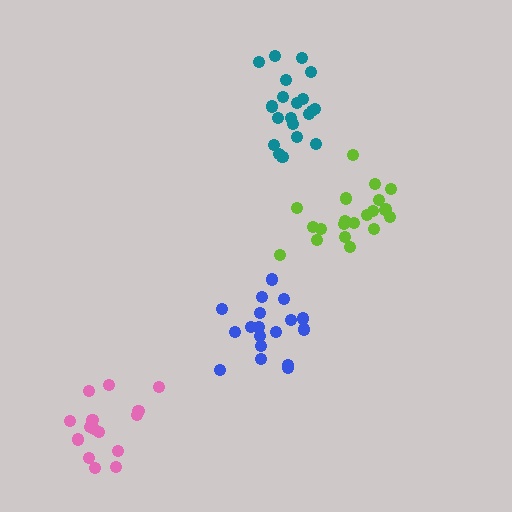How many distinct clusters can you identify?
There are 4 distinct clusters.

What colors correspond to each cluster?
The clusters are colored: blue, teal, lime, pink.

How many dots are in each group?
Group 1: 18 dots, Group 2: 20 dots, Group 3: 21 dots, Group 4: 15 dots (74 total).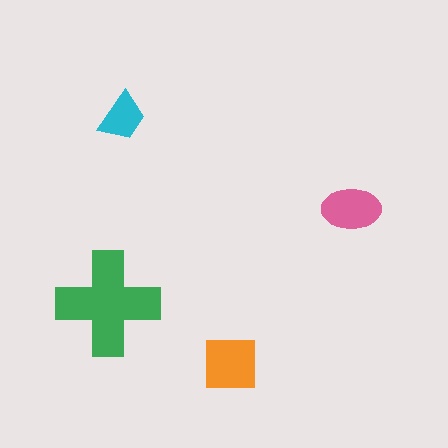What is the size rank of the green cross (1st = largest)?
1st.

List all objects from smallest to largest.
The cyan trapezoid, the pink ellipse, the orange square, the green cross.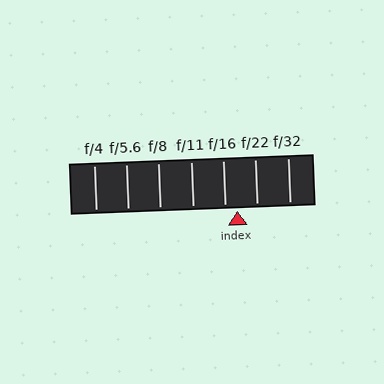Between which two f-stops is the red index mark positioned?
The index mark is between f/16 and f/22.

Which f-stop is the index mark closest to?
The index mark is closest to f/16.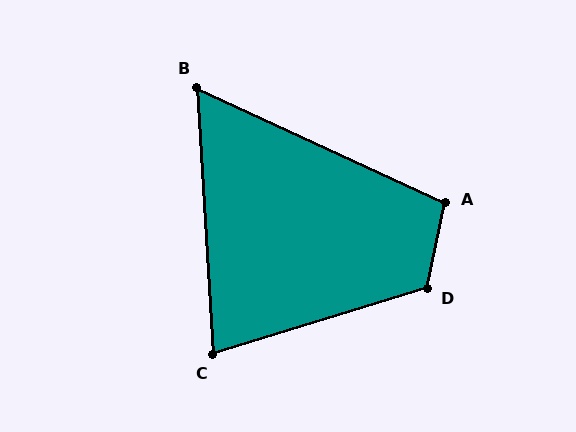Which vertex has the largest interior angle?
D, at approximately 118 degrees.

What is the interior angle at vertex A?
Approximately 104 degrees (obtuse).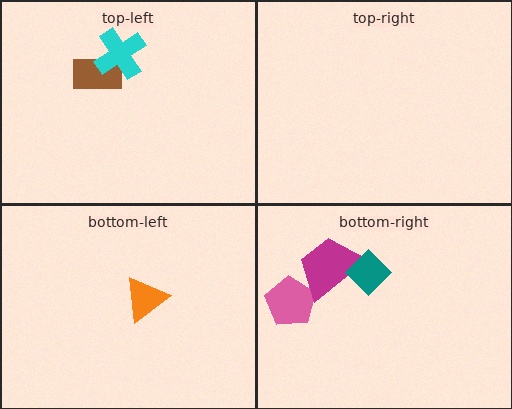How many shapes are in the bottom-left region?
1.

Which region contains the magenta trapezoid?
The bottom-right region.